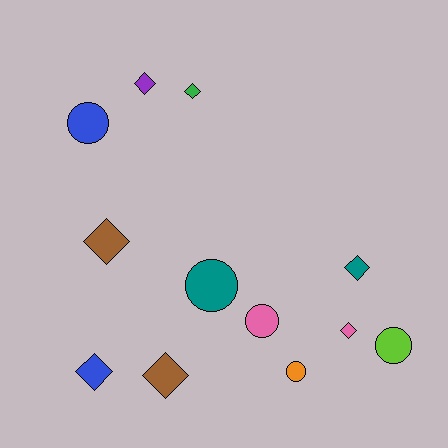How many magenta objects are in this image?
There are no magenta objects.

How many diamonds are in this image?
There are 7 diamonds.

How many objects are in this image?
There are 12 objects.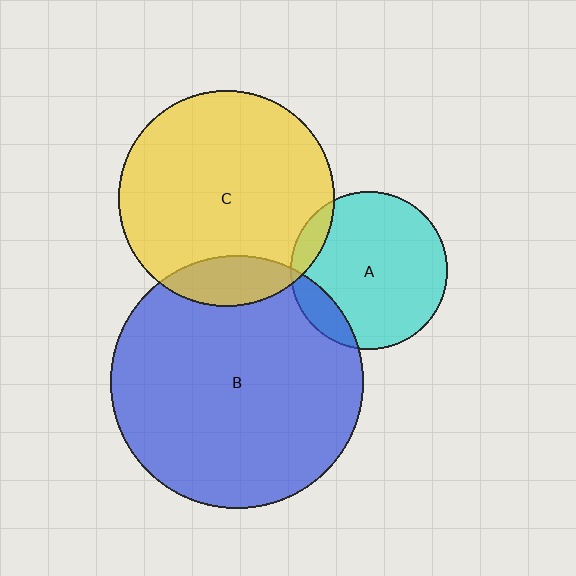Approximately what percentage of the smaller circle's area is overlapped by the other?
Approximately 10%.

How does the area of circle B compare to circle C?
Approximately 1.4 times.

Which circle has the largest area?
Circle B (blue).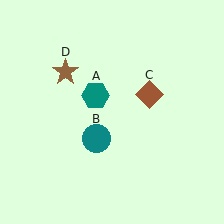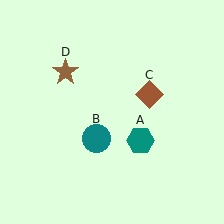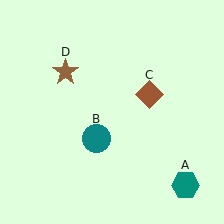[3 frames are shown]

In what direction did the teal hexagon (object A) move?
The teal hexagon (object A) moved down and to the right.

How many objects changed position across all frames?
1 object changed position: teal hexagon (object A).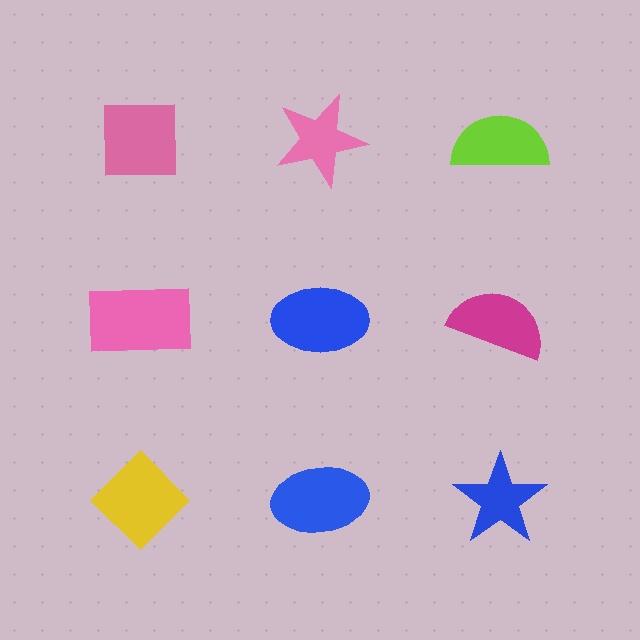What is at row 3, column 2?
A blue ellipse.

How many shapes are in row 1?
3 shapes.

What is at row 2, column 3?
A magenta semicircle.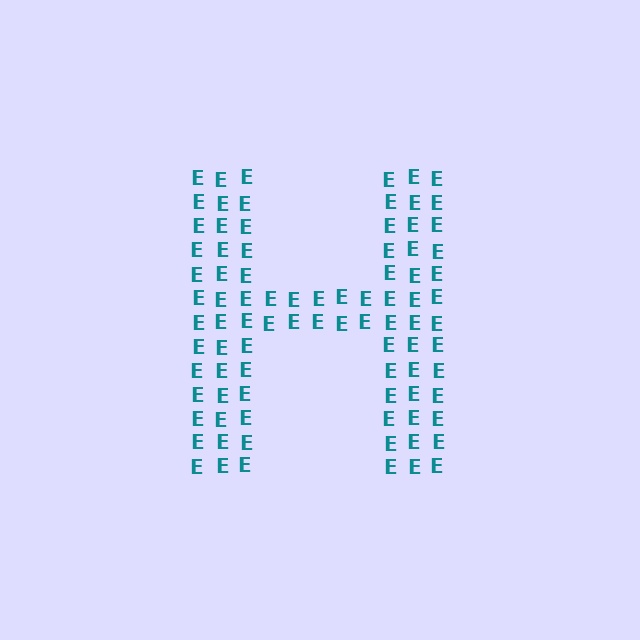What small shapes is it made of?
It is made of small letter E's.